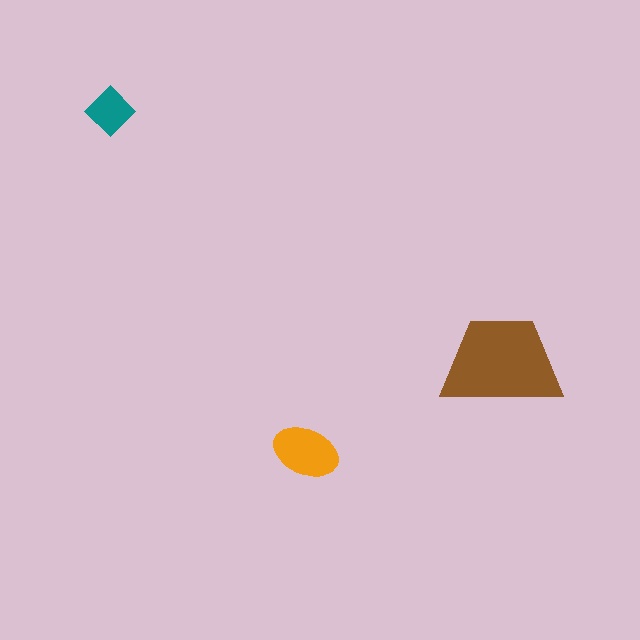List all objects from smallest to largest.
The teal diamond, the orange ellipse, the brown trapezoid.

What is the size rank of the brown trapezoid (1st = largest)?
1st.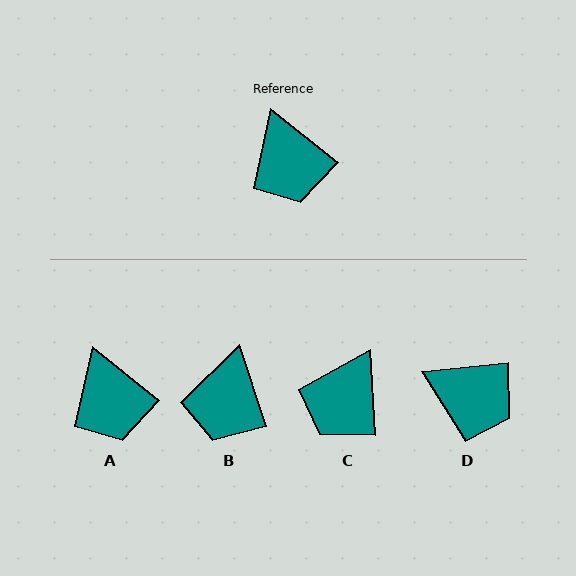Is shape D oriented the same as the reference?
No, it is off by about 44 degrees.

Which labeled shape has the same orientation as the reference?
A.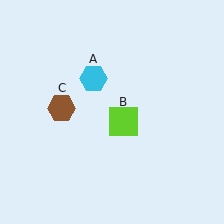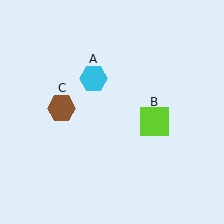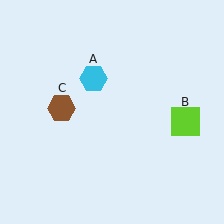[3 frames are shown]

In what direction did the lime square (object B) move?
The lime square (object B) moved right.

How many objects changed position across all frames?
1 object changed position: lime square (object B).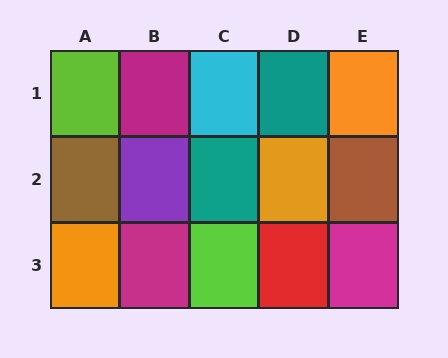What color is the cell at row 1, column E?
Orange.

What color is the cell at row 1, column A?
Lime.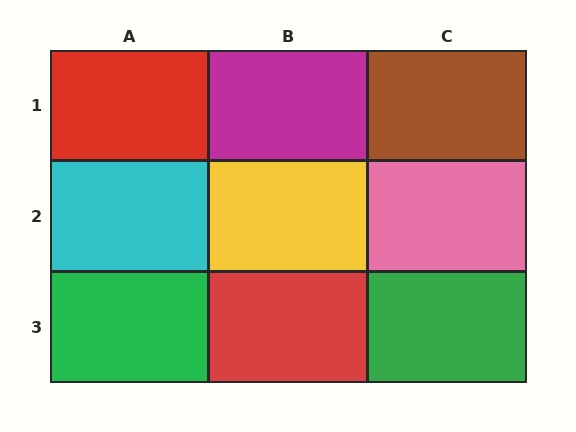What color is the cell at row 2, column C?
Pink.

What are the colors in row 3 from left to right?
Green, red, green.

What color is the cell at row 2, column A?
Cyan.